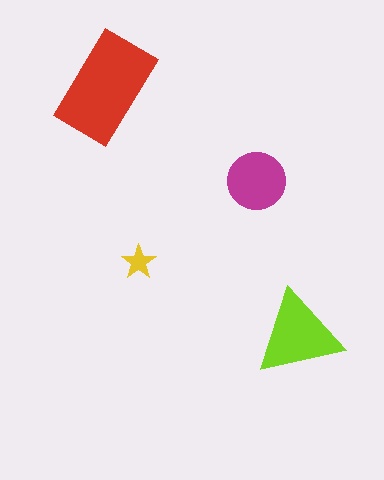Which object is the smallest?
The yellow star.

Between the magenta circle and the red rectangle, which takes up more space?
The red rectangle.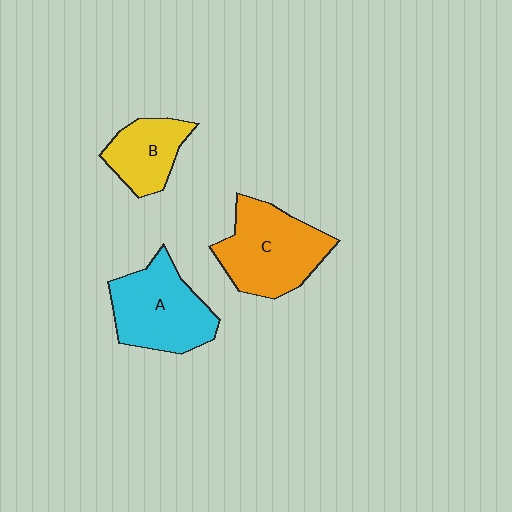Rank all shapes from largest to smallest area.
From largest to smallest: C (orange), A (cyan), B (yellow).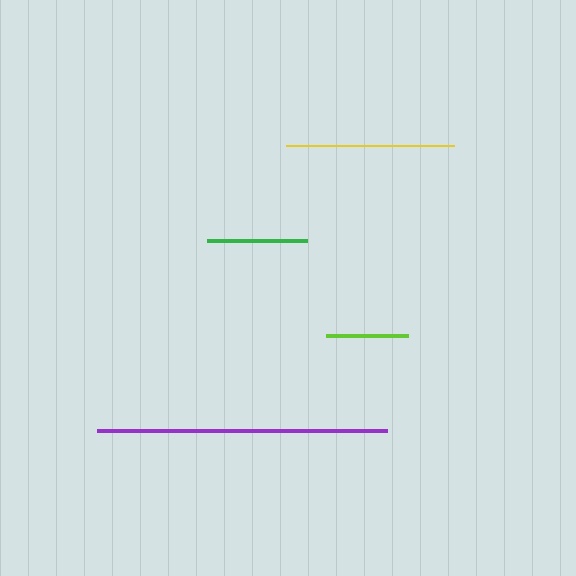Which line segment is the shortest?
The lime line is the shortest at approximately 82 pixels.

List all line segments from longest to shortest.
From longest to shortest: purple, yellow, green, lime.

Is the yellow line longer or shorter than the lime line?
The yellow line is longer than the lime line.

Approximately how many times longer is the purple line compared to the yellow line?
The purple line is approximately 1.7 times the length of the yellow line.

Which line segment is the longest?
The purple line is the longest at approximately 290 pixels.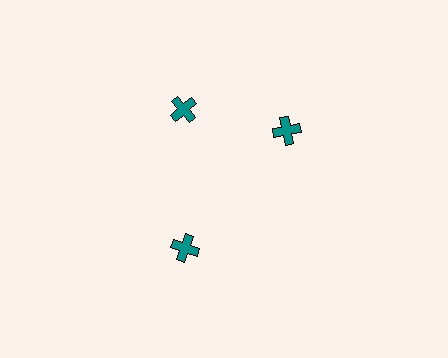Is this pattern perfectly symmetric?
No. The 3 teal crosses are arranged in a ring, but one element near the 3 o'clock position is rotated out of alignment along the ring, breaking the 3-fold rotational symmetry.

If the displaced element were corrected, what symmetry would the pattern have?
It would have 3-fold rotational symmetry — the pattern would map onto itself every 120 degrees.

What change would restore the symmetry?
The symmetry would be restored by rotating it back into even spacing with its neighbors so that all 3 crosses sit at equal angles and equal distance from the center.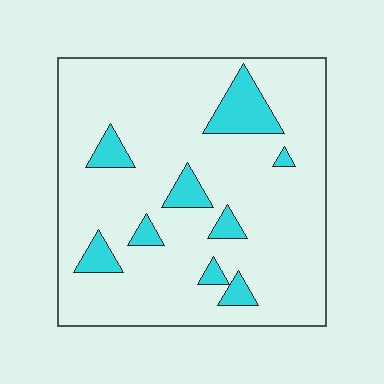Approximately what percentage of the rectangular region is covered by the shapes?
Approximately 15%.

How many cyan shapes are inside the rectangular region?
9.